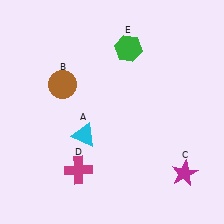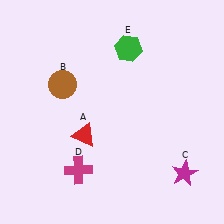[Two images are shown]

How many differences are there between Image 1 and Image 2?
There is 1 difference between the two images.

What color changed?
The triangle (A) changed from cyan in Image 1 to red in Image 2.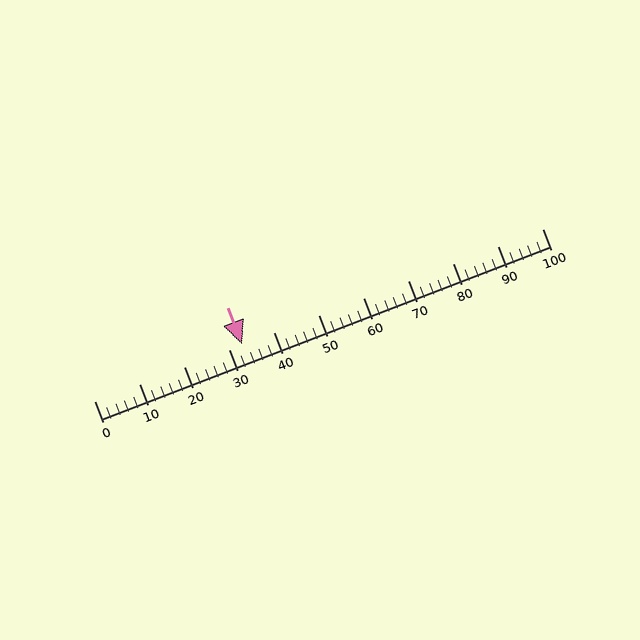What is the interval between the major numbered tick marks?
The major tick marks are spaced 10 units apart.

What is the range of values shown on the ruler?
The ruler shows values from 0 to 100.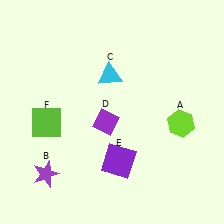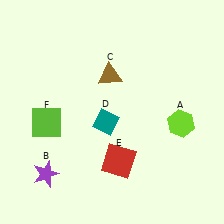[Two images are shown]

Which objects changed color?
C changed from cyan to brown. D changed from purple to teal. E changed from purple to red.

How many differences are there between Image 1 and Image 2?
There are 3 differences between the two images.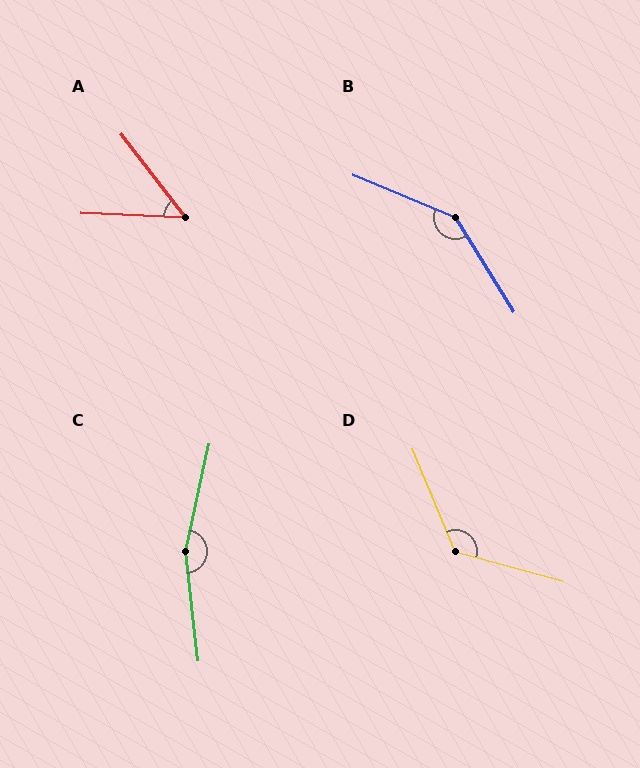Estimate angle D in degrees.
Approximately 128 degrees.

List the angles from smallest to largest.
A (50°), D (128°), B (144°), C (161°).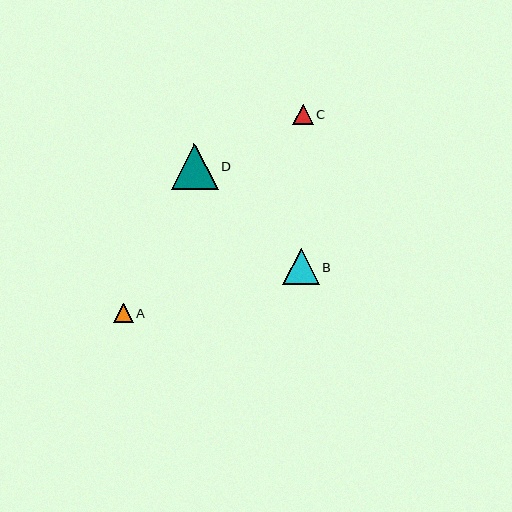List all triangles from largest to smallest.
From largest to smallest: D, B, C, A.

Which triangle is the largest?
Triangle D is the largest with a size of approximately 47 pixels.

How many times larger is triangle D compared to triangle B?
Triangle D is approximately 1.3 times the size of triangle B.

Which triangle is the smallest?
Triangle A is the smallest with a size of approximately 19 pixels.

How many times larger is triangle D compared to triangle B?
Triangle D is approximately 1.3 times the size of triangle B.